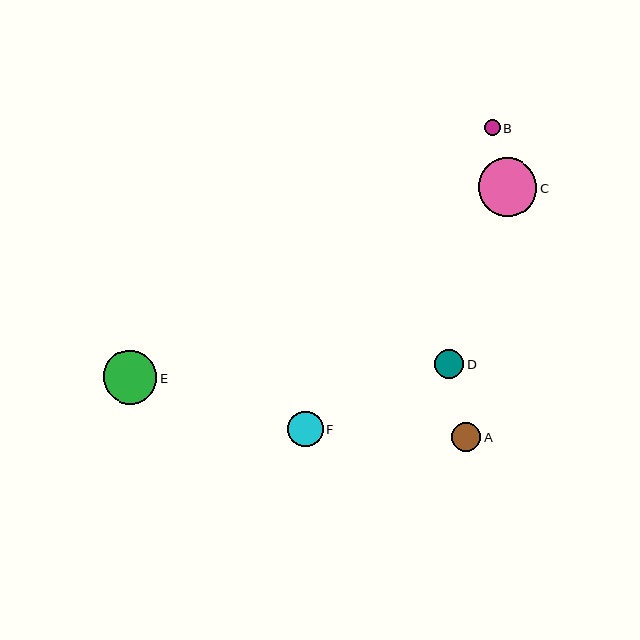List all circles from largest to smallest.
From largest to smallest: C, E, F, A, D, B.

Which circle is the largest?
Circle C is the largest with a size of approximately 59 pixels.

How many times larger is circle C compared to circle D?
Circle C is approximately 2.0 times the size of circle D.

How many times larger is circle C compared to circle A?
Circle C is approximately 2.0 times the size of circle A.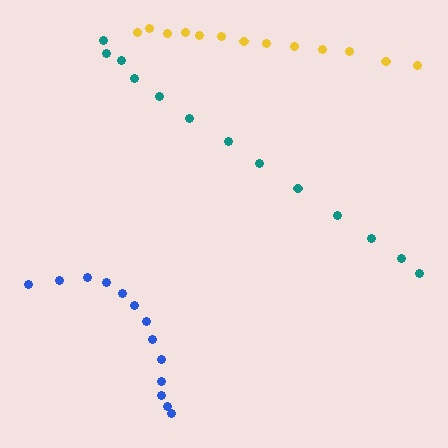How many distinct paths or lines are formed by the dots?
There are 3 distinct paths.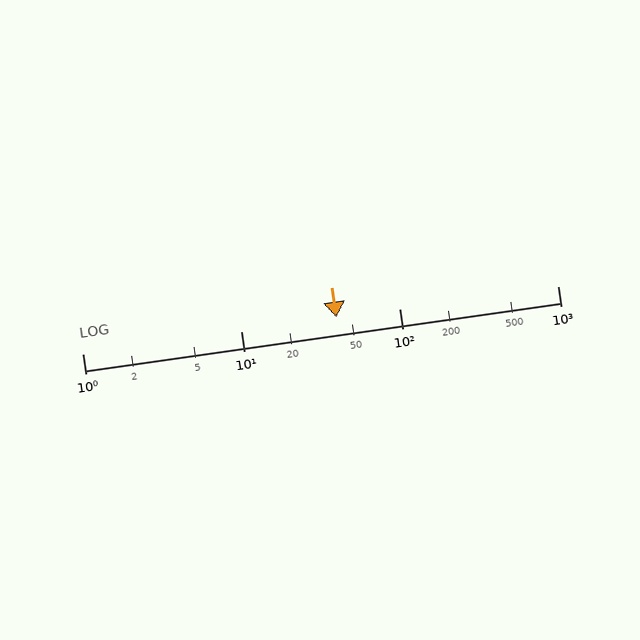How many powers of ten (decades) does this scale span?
The scale spans 3 decades, from 1 to 1000.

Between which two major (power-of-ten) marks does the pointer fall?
The pointer is between 10 and 100.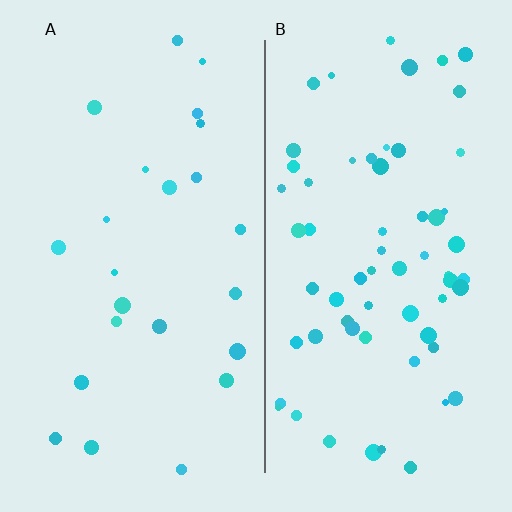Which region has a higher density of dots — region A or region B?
B (the right).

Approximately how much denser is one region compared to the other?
Approximately 2.8× — region B over region A.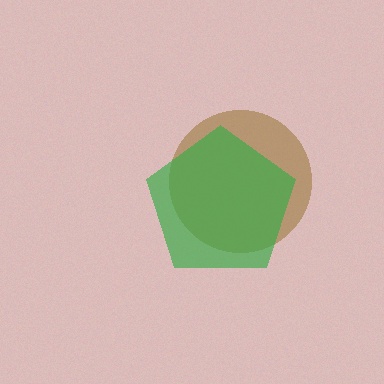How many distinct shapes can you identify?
There are 2 distinct shapes: a brown circle, a green pentagon.